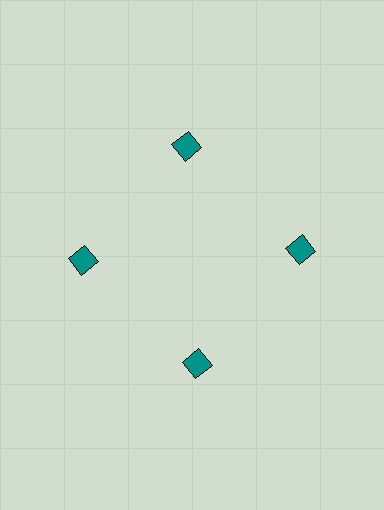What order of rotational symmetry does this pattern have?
This pattern has 4-fold rotational symmetry.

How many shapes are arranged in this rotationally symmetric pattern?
There are 4 shapes, arranged in 4 groups of 1.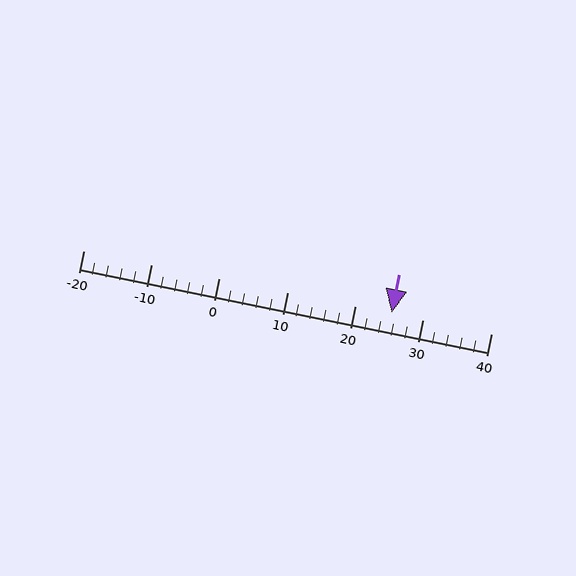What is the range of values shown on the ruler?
The ruler shows values from -20 to 40.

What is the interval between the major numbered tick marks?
The major tick marks are spaced 10 units apart.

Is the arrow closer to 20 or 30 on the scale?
The arrow is closer to 30.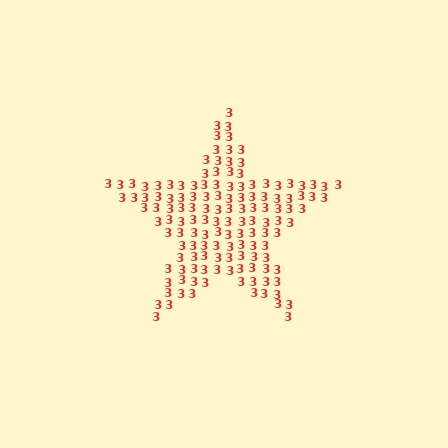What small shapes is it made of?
It is made of small digit 3's.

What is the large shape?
The large shape is a star.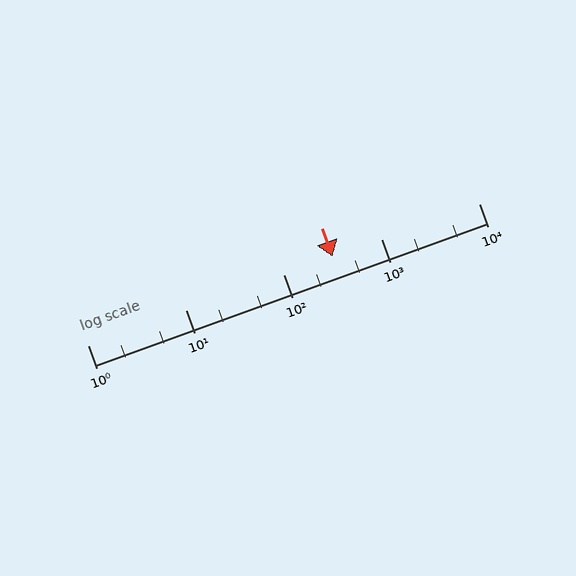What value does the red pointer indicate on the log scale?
The pointer indicates approximately 320.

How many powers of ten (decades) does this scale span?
The scale spans 4 decades, from 1 to 10000.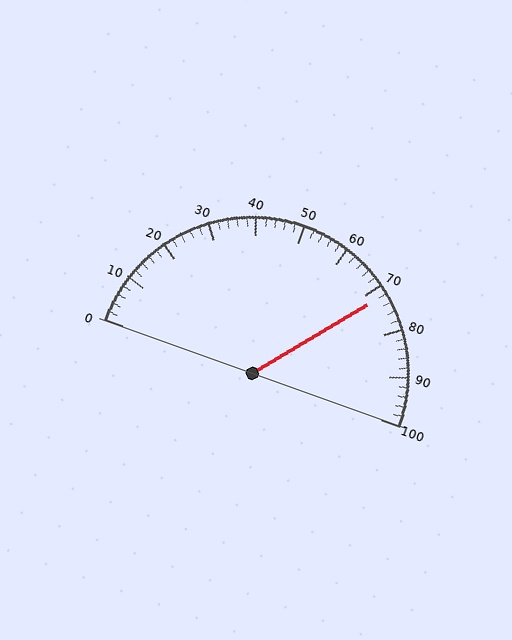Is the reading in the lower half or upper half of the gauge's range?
The reading is in the upper half of the range (0 to 100).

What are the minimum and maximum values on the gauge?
The gauge ranges from 0 to 100.